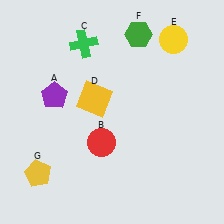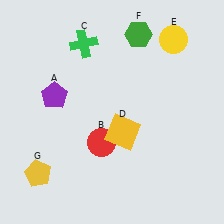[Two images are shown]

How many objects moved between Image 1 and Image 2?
1 object moved between the two images.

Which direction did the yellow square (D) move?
The yellow square (D) moved down.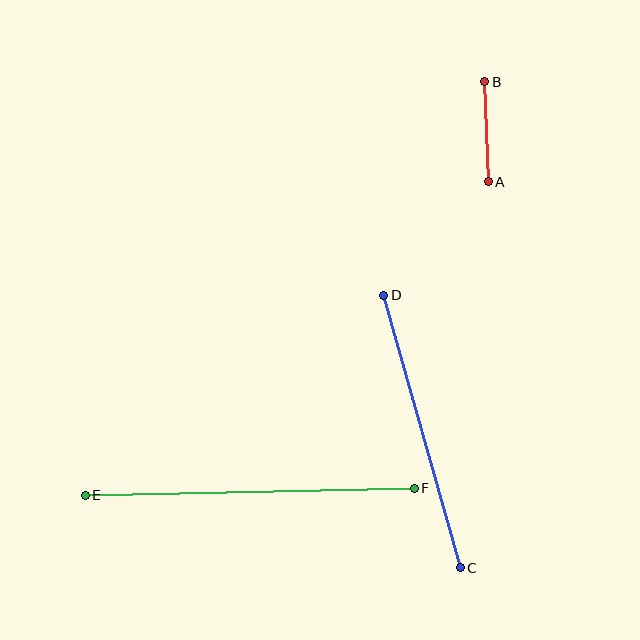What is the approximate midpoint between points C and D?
The midpoint is at approximately (422, 432) pixels.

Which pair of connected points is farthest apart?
Points E and F are farthest apart.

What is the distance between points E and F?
The distance is approximately 329 pixels.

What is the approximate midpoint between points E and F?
The midpoint is at approximately (250, 492) pixels.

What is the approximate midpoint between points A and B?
The midpoint is at approximately (486, 132) pixels.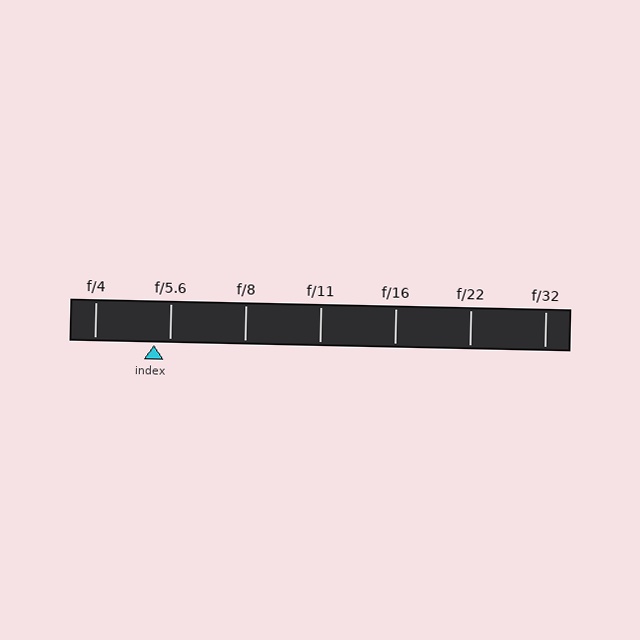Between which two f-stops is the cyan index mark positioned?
The index mark is between f/4 and f/5.6.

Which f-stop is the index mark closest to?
The index mark is closest to f/5.6.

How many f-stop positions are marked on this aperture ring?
There are 7 f-stop positions marked.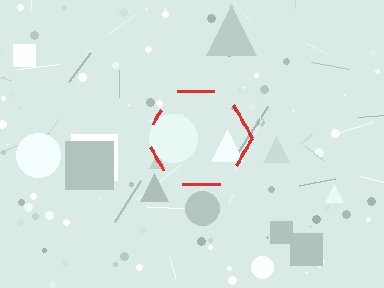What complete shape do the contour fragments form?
The contour fragments form a hexagon.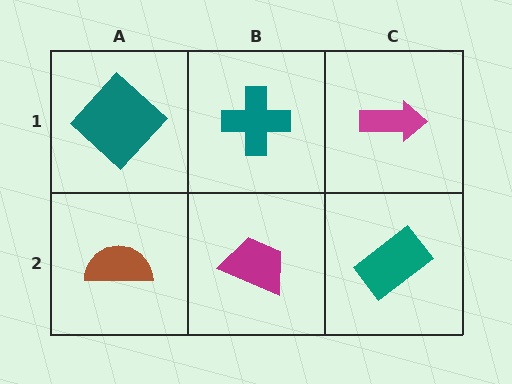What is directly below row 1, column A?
A brown semicircle.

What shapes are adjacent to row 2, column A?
A teal diamond (row 1, column A), a magenta trapezoid (row 2, column B).